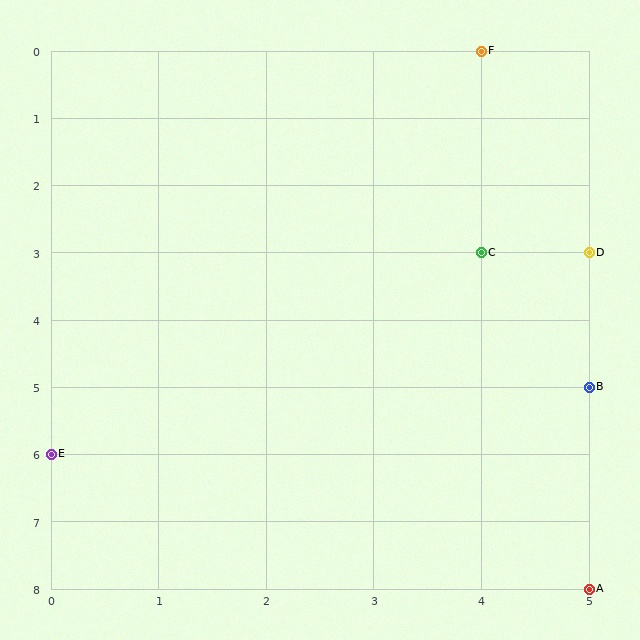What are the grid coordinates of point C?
Point C is at grid coordinates (4, 3).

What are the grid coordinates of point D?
Point D is at grid coordinates (5, 3).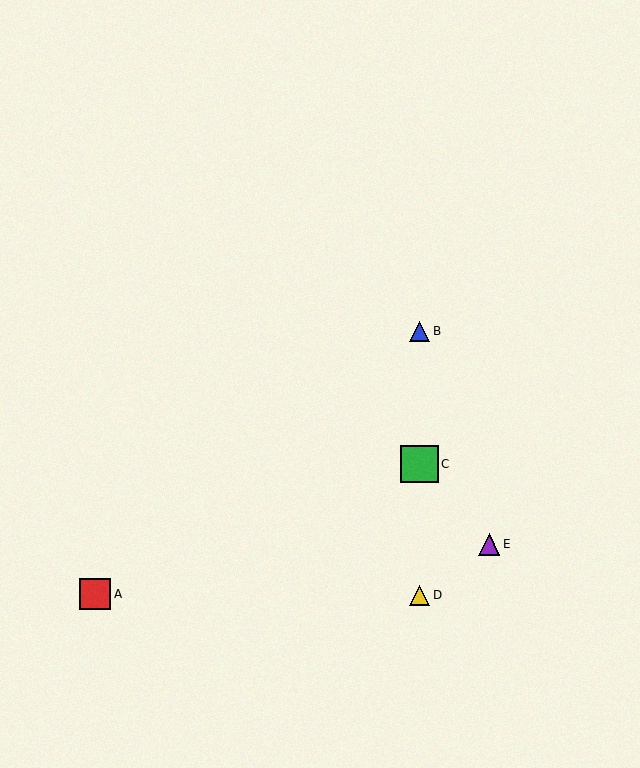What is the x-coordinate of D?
Object D is at x≈419.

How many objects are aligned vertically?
3 objects (B, C, D) are aligned vertically.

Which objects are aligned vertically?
Objects B, C, D are aligned vertically.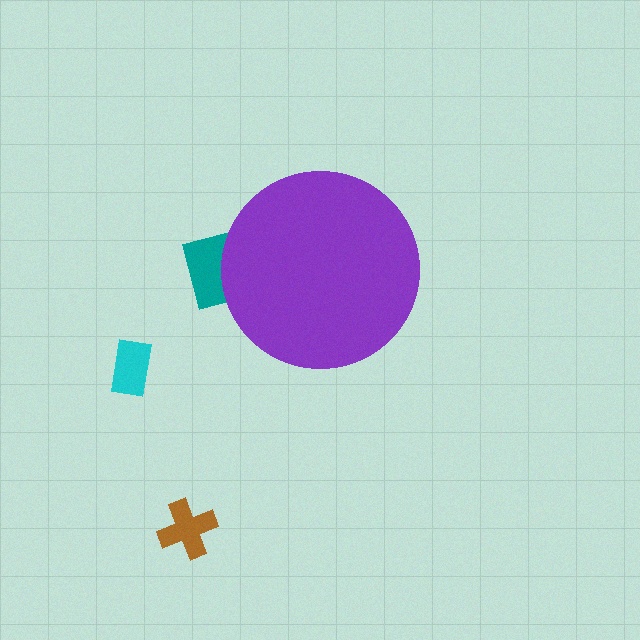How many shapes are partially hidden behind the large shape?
1 shape is partially hidden.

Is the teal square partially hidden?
Yes, the teal square is partially hidden behind the purple circle.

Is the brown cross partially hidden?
No, the brown cross is fully visible.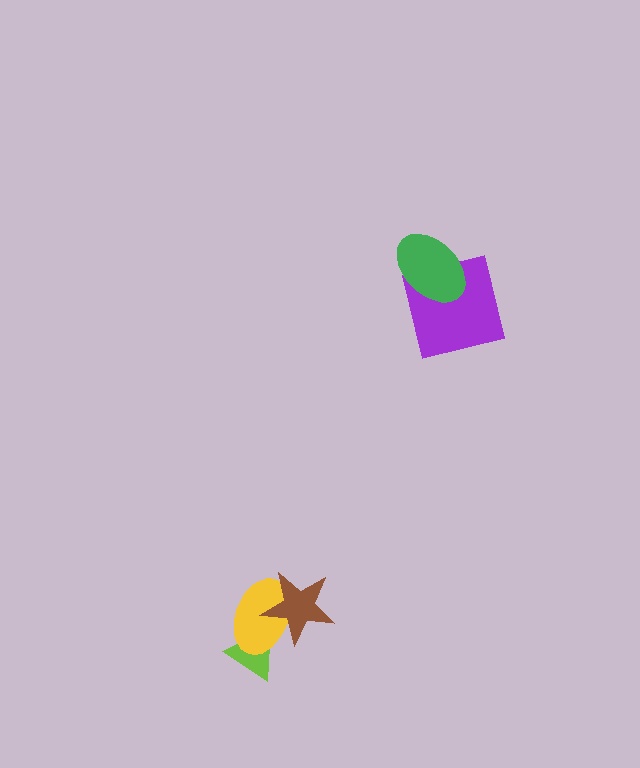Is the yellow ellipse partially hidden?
Yes, it is partially covered by another shape.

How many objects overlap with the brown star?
1 object overlaps with the brown star.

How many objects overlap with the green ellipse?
1 object overlaps with the green ellipse.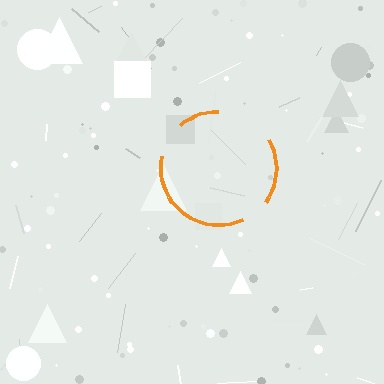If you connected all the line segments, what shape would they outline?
They would outline a circle.